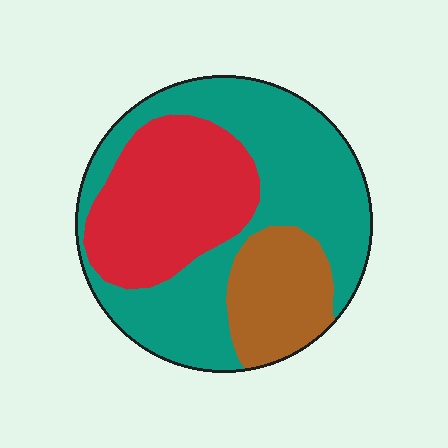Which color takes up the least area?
Brown, at roughly 20%.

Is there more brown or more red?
Red.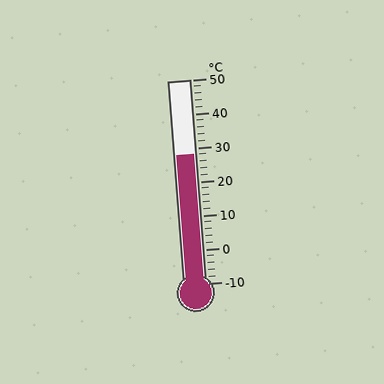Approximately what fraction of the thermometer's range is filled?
The thermometer is filled to approximately 65% of its range.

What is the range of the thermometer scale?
The thermometer scale ranges from -10°C to 50°C.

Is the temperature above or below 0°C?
The temperature is above 0°C.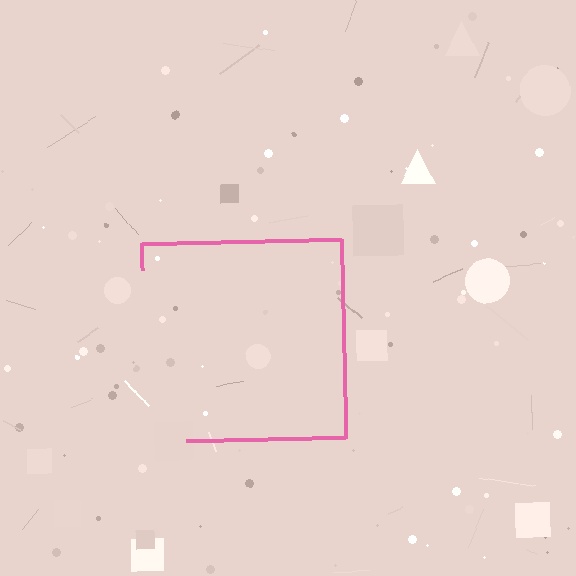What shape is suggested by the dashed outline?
The dashed outline suggests a square.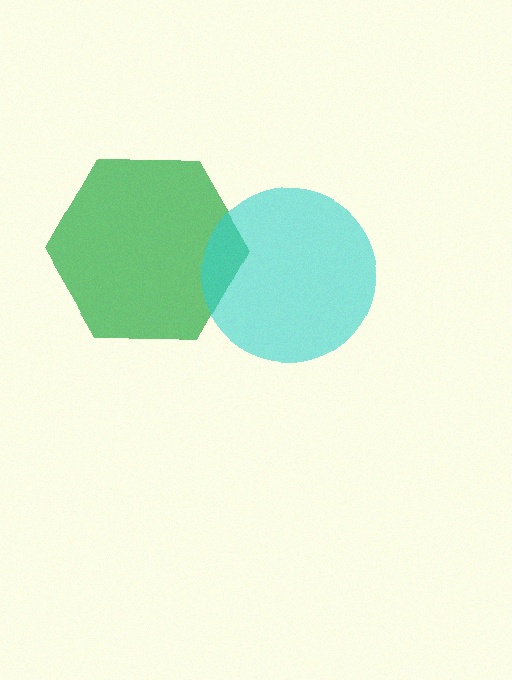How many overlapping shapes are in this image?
There are 2 overlapping shapes in the image.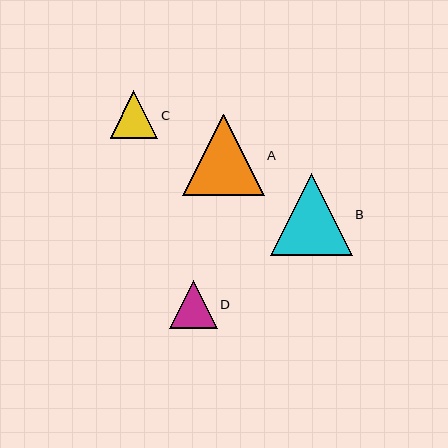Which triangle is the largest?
Triangle B is the largest with a size of approximately 82 pixels.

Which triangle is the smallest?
Triangle C is the smallest with a size of approximately 47 pixels.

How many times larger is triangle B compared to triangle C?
Triangle B is approximately 1.7 times the size of triangle C.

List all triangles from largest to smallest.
From largest to smallest: B, A, D, C.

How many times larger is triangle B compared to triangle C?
Triangle B is approximately 1.7 times the size of triangle C.